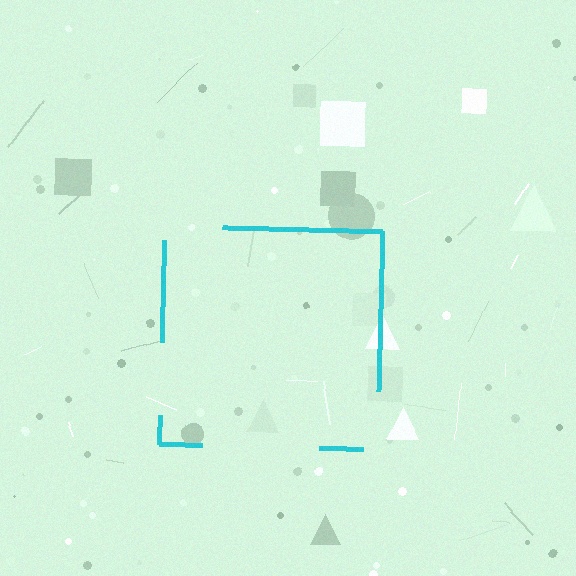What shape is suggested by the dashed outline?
The dashed outline suggests a square.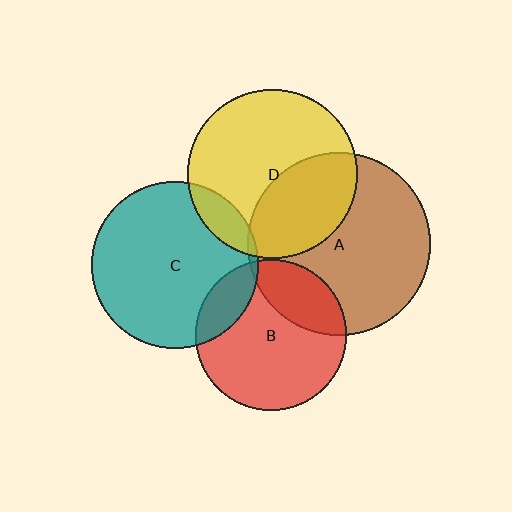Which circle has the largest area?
Circle A (brown).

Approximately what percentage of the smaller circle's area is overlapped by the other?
Approximately 10%.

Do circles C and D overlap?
Yes.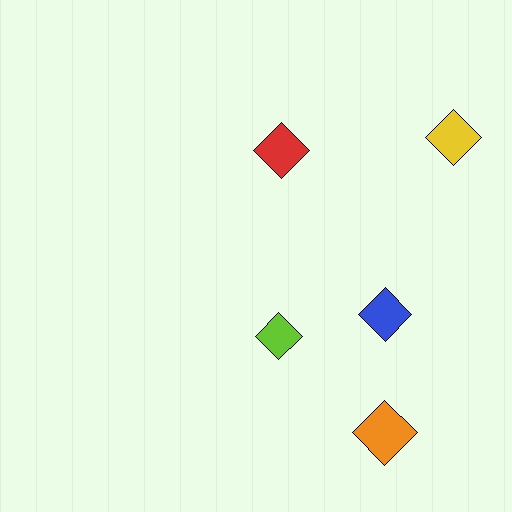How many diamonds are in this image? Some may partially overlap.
There are 5 diamonds.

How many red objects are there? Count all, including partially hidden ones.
There is 1 red object.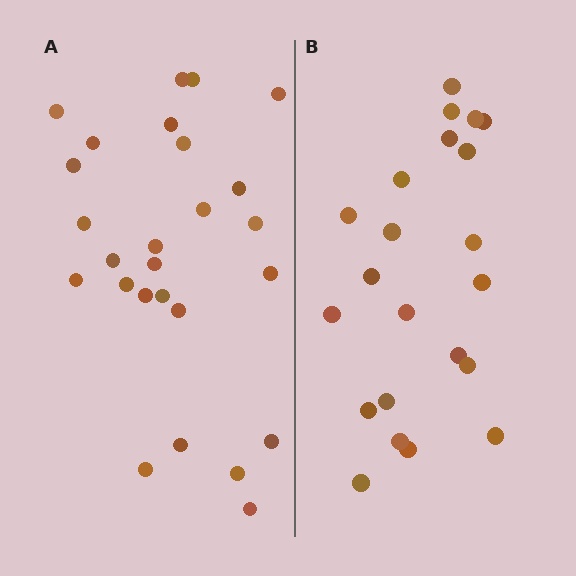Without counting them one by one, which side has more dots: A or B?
Region A (the left region) has more dots.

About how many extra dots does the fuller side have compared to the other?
Region A has about 4 more dots than region B.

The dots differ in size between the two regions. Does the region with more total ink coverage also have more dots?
No. Region B has more total ink coverage because its dots are larger, but region A actually contains more individual dots. Total area can be misleading — the number of items is what matters here.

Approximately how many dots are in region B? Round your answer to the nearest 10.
About 20 dots. (The exact count is 22, which rounds to 20.)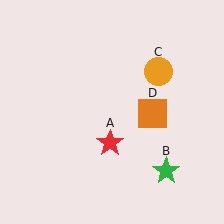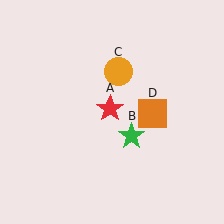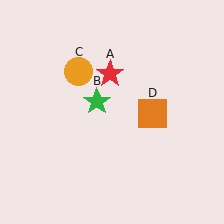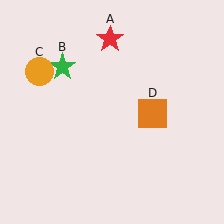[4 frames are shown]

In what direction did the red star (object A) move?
The red star (object A) moved up.